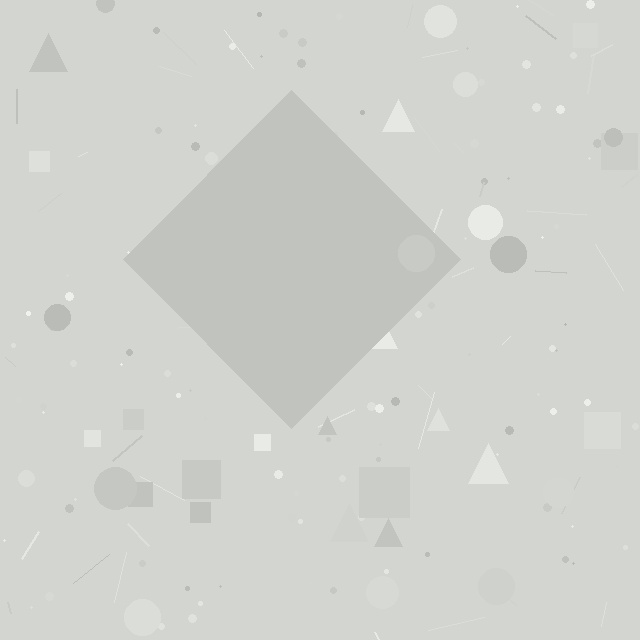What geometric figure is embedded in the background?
A diamond is embedded in the background.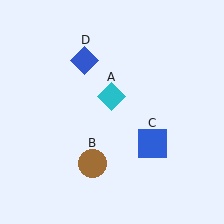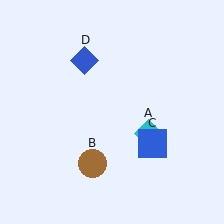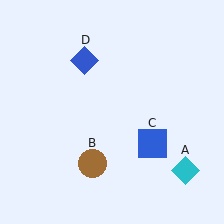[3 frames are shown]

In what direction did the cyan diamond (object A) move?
The cyan diamond (object A) moved down and to the right.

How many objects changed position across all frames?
1 object changed position: cyan diamond (object A).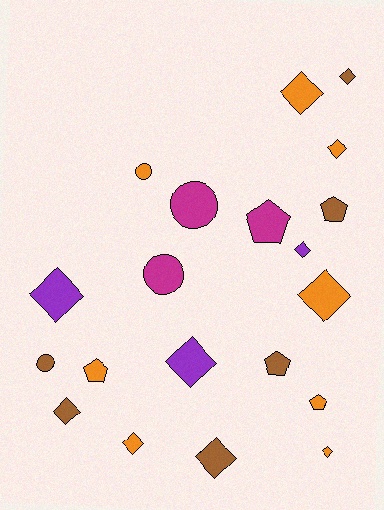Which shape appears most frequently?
Diamond, with 11 objects.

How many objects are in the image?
There are 20 objects.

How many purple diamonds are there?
There are 3 purple diamonds.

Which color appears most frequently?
Orange, with 8 objects.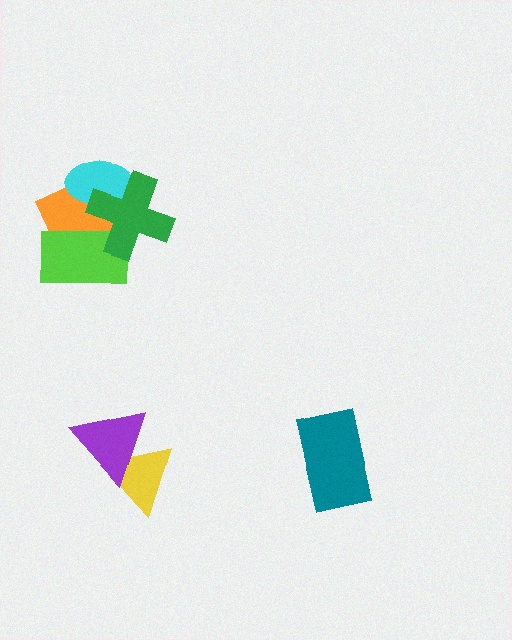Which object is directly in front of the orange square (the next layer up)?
The cyan ellipse is directly in front of the orange square.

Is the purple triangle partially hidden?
No, no other shape covers it.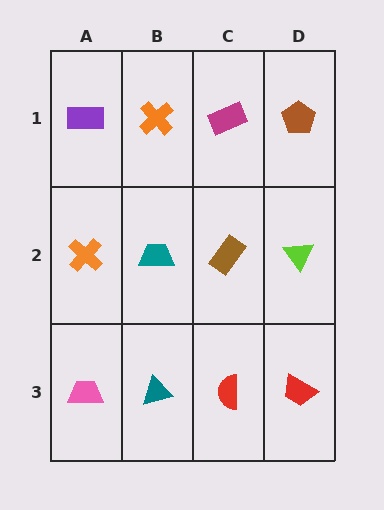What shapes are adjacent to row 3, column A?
An orange cross (row 2, column A), a teal triangle (row 3, column B).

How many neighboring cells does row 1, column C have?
3.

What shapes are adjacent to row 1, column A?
An orange cross (row 2, column A), an orange cross (row 1, column B).